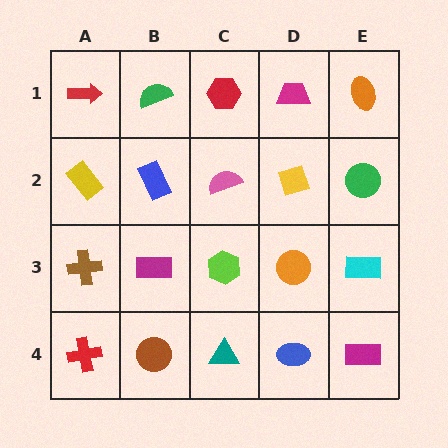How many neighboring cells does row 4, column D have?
3.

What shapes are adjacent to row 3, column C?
A pink semicircle (row 2, column C), a teal triangle (row 4, column C), a magenta rectangle (row 3, column B), an orange circle (row 3, column D).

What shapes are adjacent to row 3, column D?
A yellow diamond (row 2, column D), a blue ellipse (row 4, column D), a lime hexagon (row 3, column C), a cyan rectangle (row 3, column E).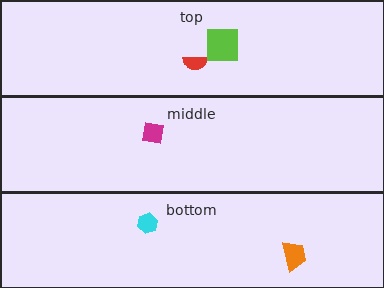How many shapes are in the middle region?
1.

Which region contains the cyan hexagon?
The bottom region.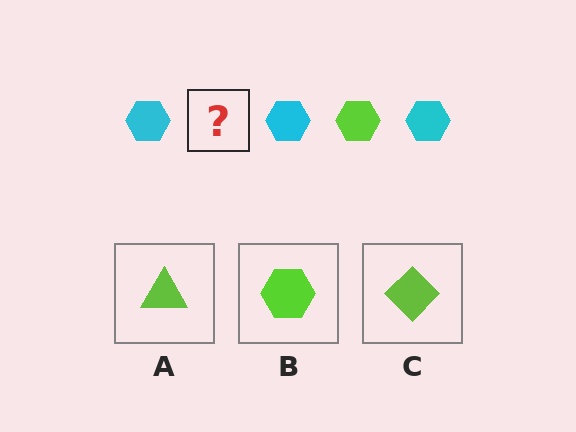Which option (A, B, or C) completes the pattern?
B.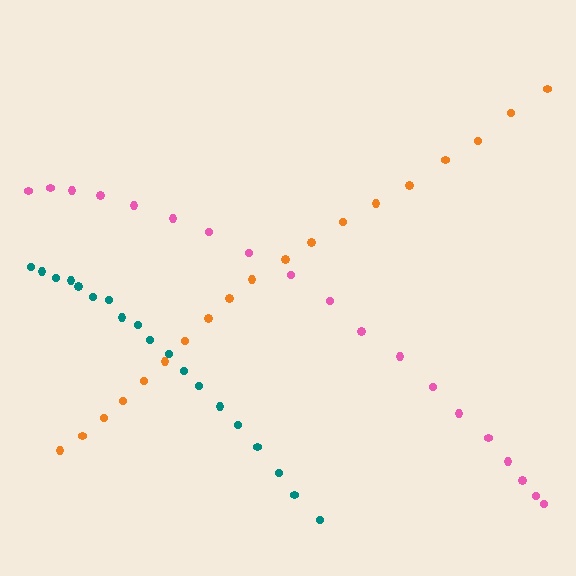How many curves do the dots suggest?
There are 3 distinct paths.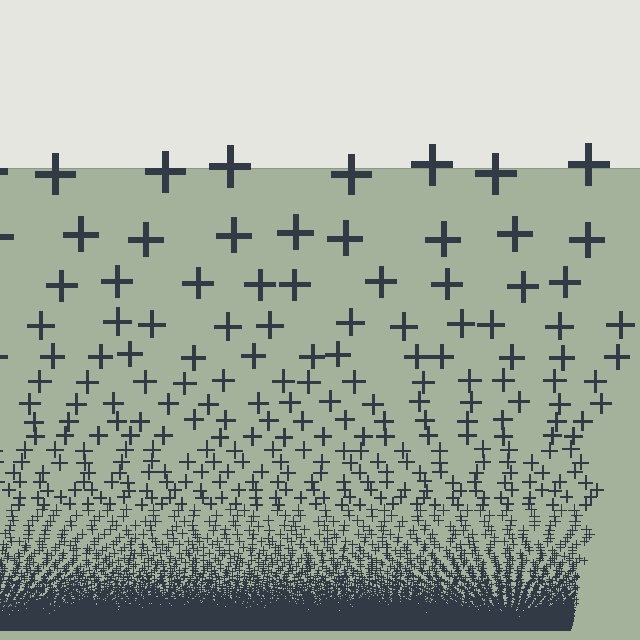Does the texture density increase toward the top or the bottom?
Density increases toward the bottom.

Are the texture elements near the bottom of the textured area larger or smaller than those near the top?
Smaller. The gradient is inverted — elements near the bottom are smaller and denser.